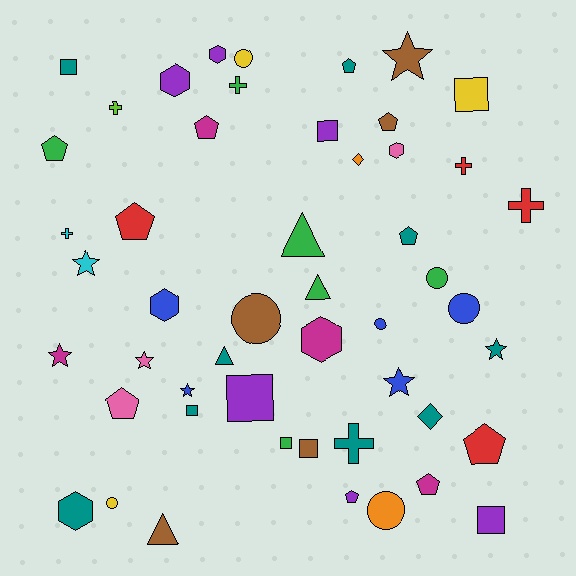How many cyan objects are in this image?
There are 2 cyan objects.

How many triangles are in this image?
There are 4 triangles.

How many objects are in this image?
There are 50 objects.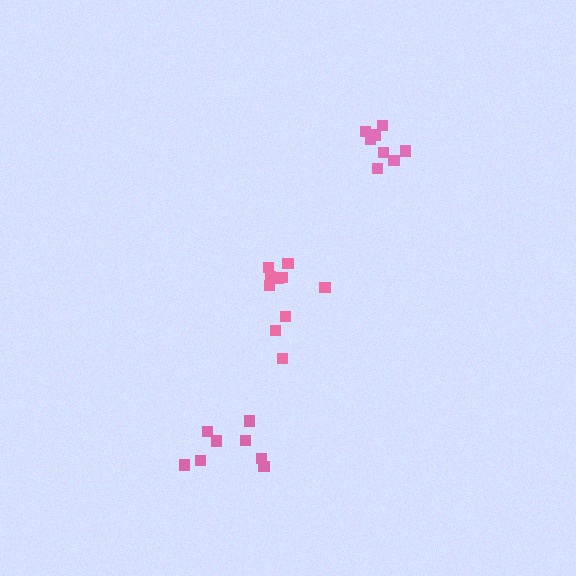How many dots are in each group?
Group 1: 10 dots, Group 2: 8 dots, Group 3: 8 dots (26 total).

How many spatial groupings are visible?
There are 3 spatial groupings.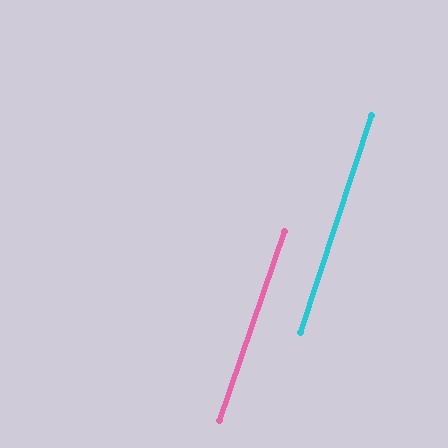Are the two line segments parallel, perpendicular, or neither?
Parallel — their directions differ by only 1.0°.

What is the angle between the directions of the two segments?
Approximately 1 degree.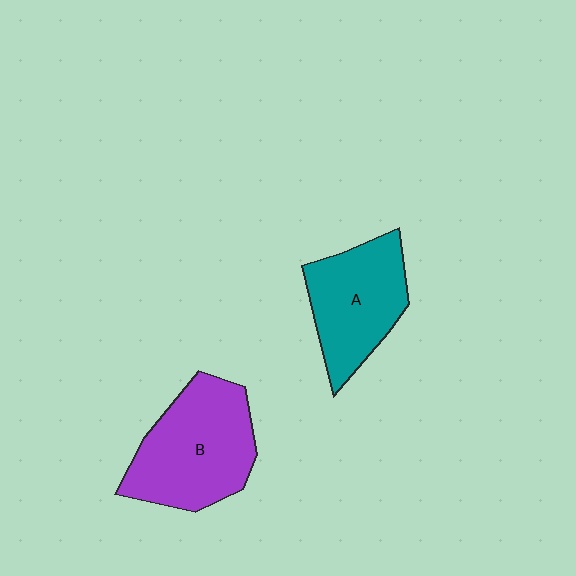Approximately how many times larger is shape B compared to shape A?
Approximately 1.2 times.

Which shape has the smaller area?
Shape A (teal).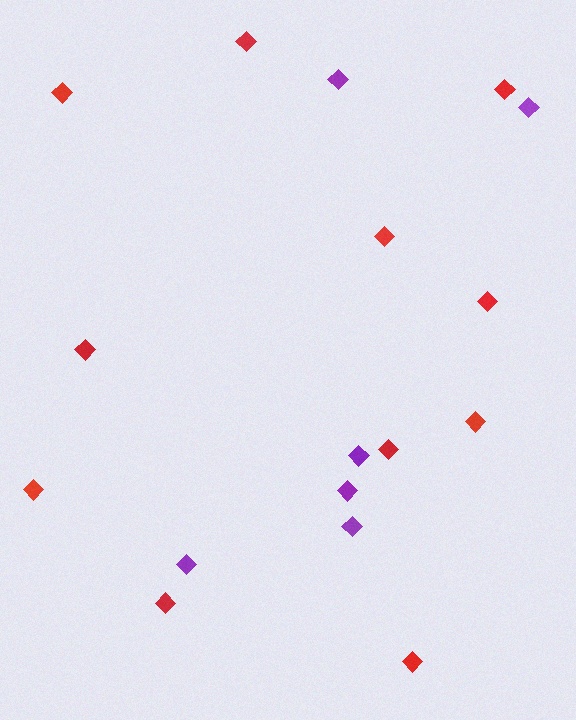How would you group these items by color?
There are 2 groups: one group of red diamonds (11) and one group of purple diamonds (6).